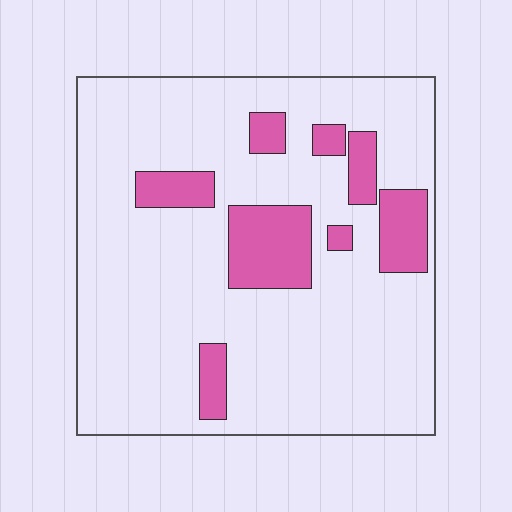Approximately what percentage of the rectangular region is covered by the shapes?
Approximately 15%.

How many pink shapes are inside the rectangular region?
8.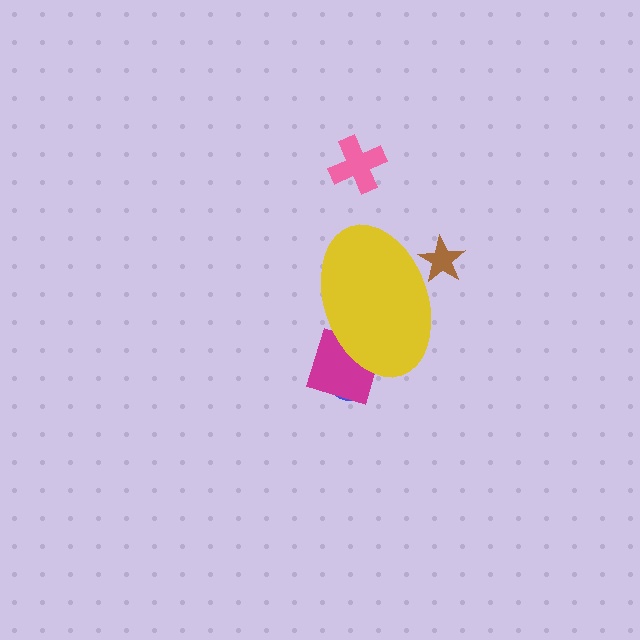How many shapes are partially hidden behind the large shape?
3 shapes are partially hidden.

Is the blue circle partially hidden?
Yes, the blue circle is partially hidden behind the yellow ellipse.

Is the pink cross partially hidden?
No, the pink cross is fully visible.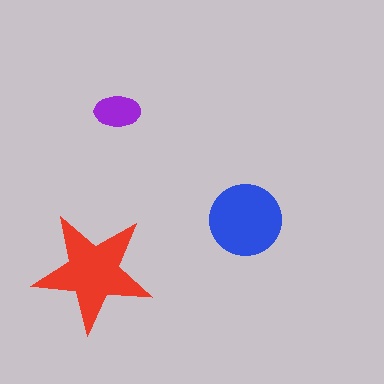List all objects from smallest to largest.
The purple ellipse, the blue circle, the red star.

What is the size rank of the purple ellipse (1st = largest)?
3rd.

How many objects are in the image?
There are 3 objects in the image.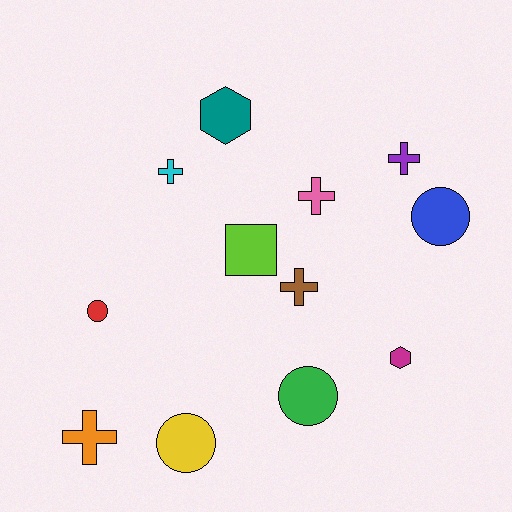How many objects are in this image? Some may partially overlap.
There are 12 objects.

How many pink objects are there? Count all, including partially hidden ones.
There is 1 pink object.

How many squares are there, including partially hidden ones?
There is 1 square.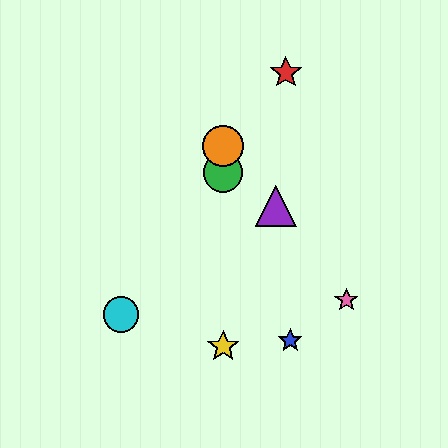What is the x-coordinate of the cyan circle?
The cyan circle is at x≈121.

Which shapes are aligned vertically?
The green circle, the yellow star, the orange circle are aligned vertically.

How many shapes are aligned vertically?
3 shapes (the green circle, the yellow star, the orange circle) are aligned vertically.